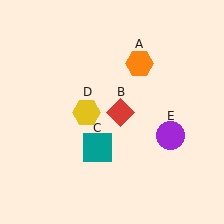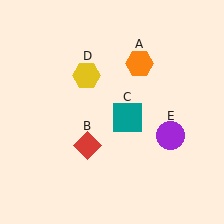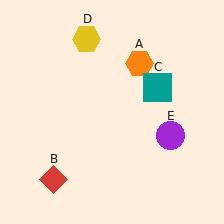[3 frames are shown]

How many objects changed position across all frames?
3 objects changed position: red diamond (object B), teal square (object C), yellow hexagon (object D).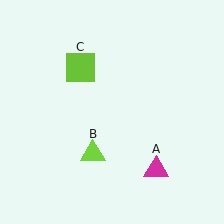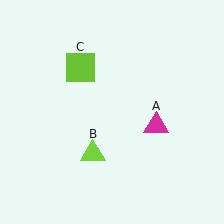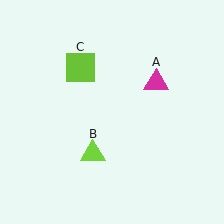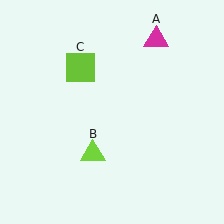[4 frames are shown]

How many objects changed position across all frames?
1 object changed position: magenta triangle (object A).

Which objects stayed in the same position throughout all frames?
Lime triangle (object B) and lime square (object C) remained stationary.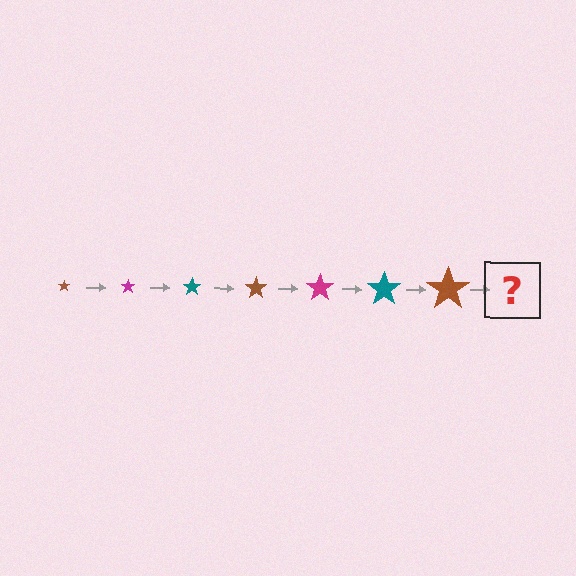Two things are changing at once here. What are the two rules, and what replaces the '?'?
The two rules are that the star grows larger each step and the color cycles through brown, magenta, and teal. The '?' should be a magenta star, larger than the previous one.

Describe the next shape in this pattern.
It should be a magenta star, larger than the previous one.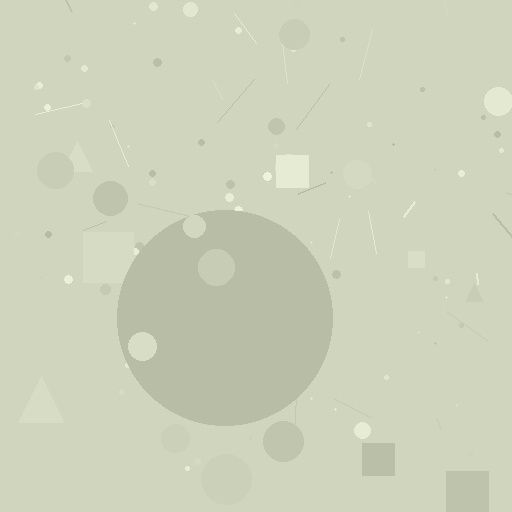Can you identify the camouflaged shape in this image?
The camouflaged shape is a circle.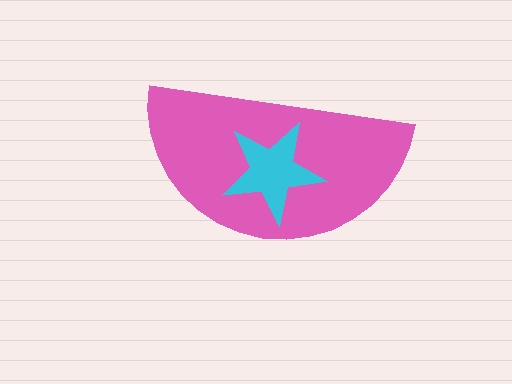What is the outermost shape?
The pink semicircle.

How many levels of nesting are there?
2.